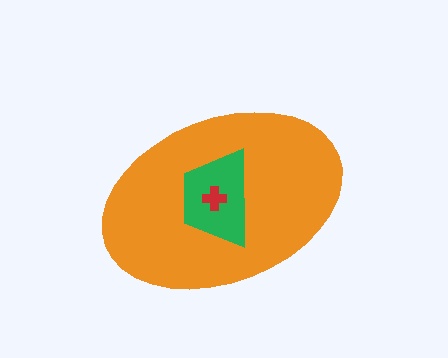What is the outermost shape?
The orange ellipse.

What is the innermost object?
The red cross.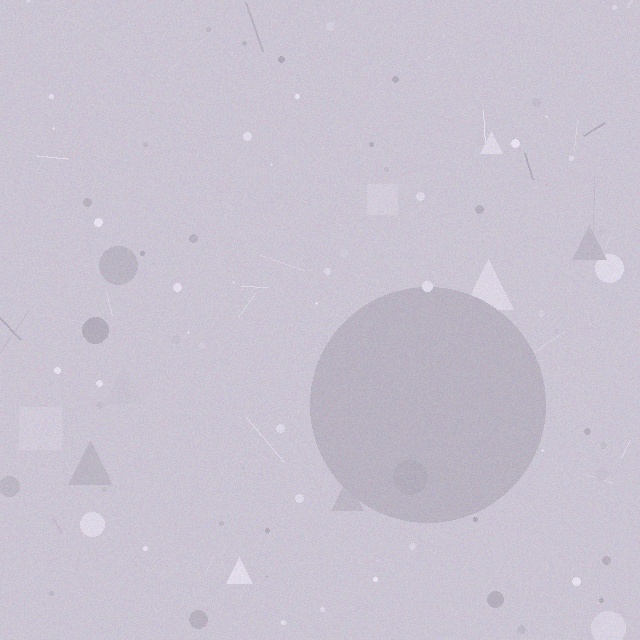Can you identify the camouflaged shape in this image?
The camouflaged shape is a circle.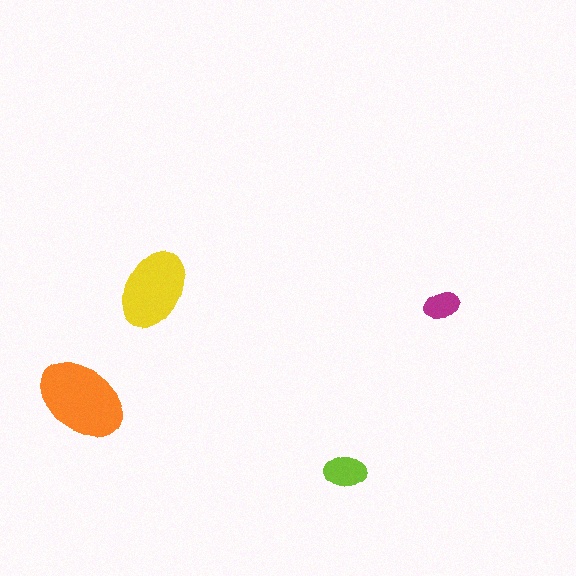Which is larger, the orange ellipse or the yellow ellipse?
The orange one.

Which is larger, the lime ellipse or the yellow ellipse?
The yellow one.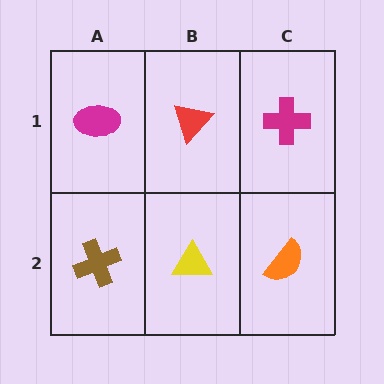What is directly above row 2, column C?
A magenta cross.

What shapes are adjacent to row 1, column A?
A brown cross (row 2, column A), a red triangle (row 1, column B).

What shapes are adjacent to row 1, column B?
A yellow triangle (row 2, column B), a magenta ellipse (row 1, column A), a magenta cross (row 1, column C).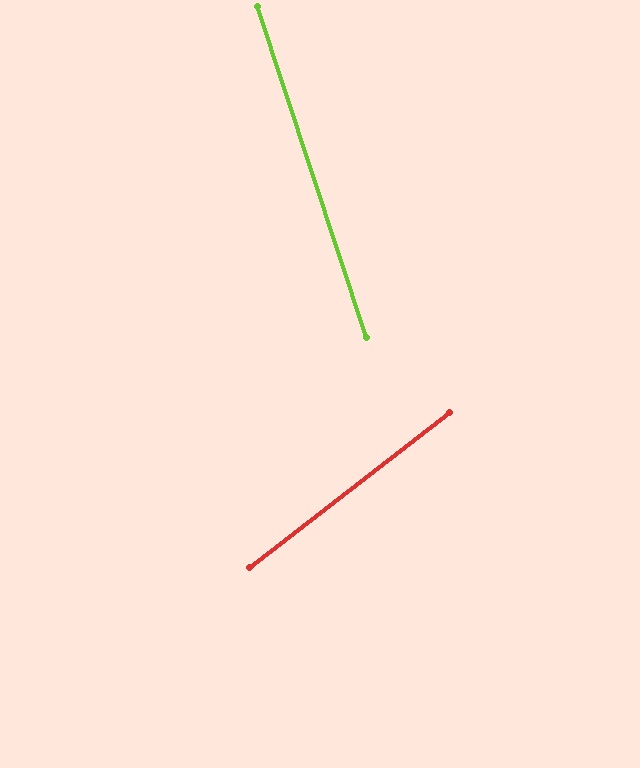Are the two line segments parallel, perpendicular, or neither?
Neither parallel nor perpendicular — they differ by about 70°.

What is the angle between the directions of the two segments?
Approximately 70 degrees.